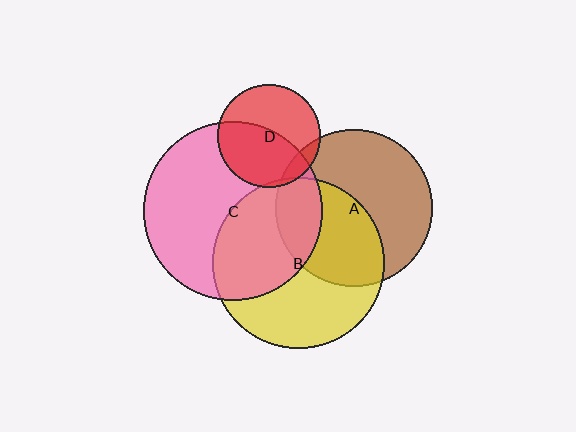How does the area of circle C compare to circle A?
Approximately 1.3 times.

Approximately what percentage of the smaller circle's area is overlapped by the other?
Approximately 10%.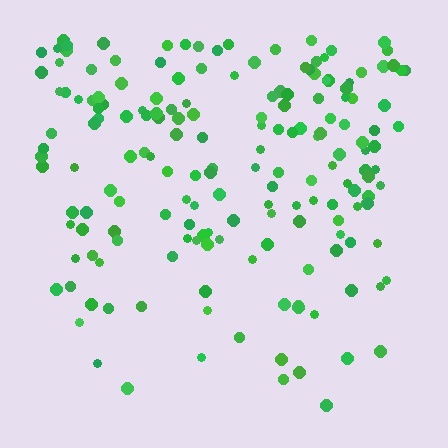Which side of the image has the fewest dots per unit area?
The bottom.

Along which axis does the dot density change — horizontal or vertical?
Vertical.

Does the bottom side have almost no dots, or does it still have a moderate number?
Still a moderate number, just noticeably fewer than the top.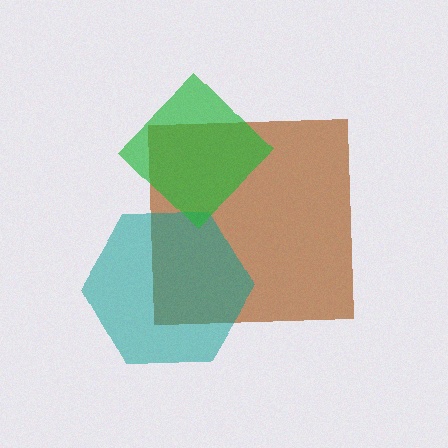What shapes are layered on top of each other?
The layered shapes are: a brown square, a teal hexagon, a green diamond.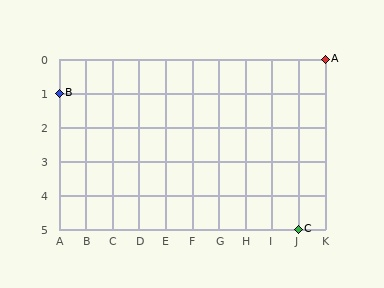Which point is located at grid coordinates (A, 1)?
Point B is at (A, 1).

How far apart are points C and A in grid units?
Points C and A are 1 column and 5 rows apart (about 5.1 grid units diagonally).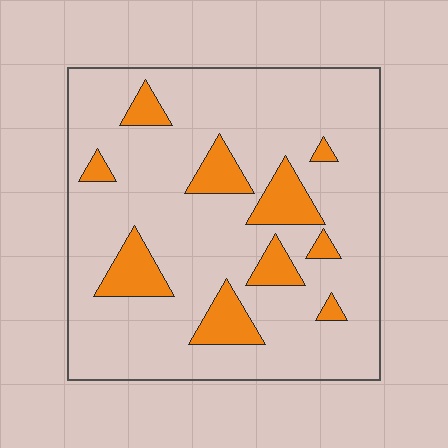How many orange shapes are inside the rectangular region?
10.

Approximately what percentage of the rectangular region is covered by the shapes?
Approximately 15%.